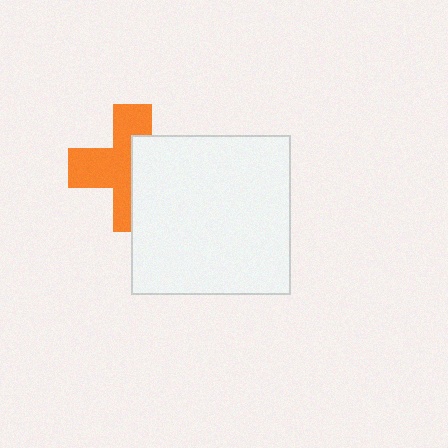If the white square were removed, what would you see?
You would see the complete orange cross.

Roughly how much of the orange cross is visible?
About half of it is visible (roughly 57%).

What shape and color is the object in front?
The object in front is a white square.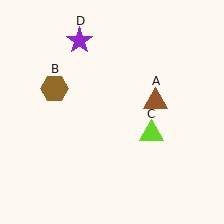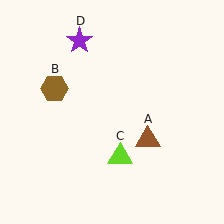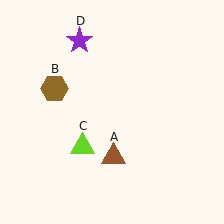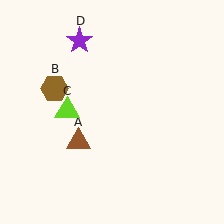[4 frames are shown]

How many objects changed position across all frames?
2 objects changed position: brown triangle (object A), lime triangle (object C).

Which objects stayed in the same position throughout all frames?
Brown hexagon (object B) and purple star (object D) remained stationary.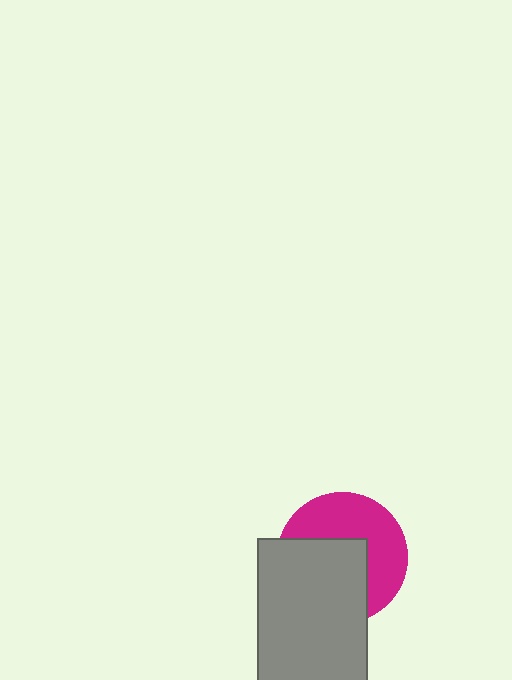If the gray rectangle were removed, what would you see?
You would see the complete magenta circle.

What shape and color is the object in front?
The object in front is a gray rectangle.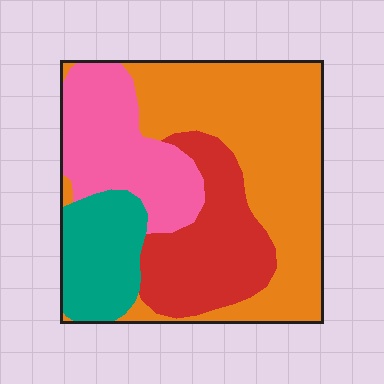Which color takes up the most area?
Orange, at roughly 45%.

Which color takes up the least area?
Teal, at roughly 15%.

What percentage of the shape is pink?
Pink takes up between a sixth and a third of the shape.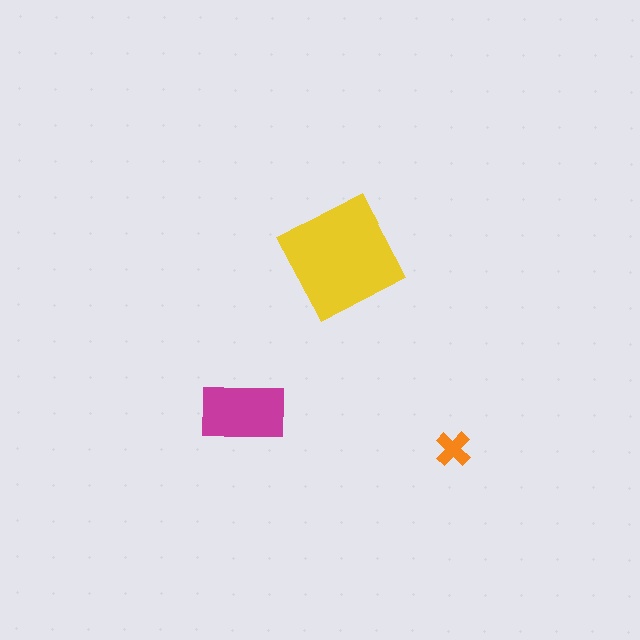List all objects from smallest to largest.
The orange cross, the magenta rectangle, the yellow square.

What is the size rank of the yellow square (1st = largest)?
1st.